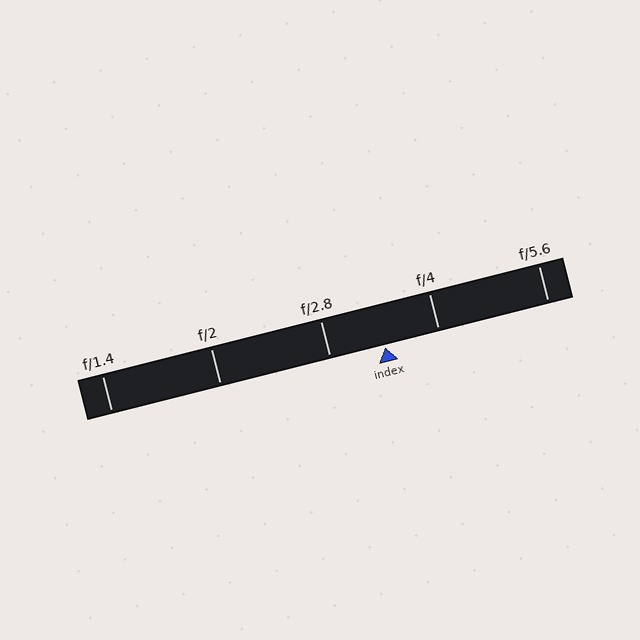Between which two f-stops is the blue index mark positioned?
The index mark is between f/2.8 and f/4.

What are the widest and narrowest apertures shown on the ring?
The widest aperture shown is f/1.4 and the narrowest is f/5.6.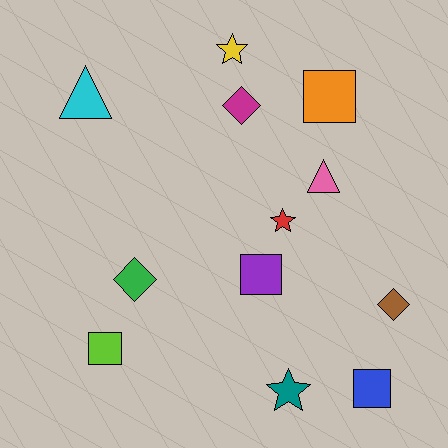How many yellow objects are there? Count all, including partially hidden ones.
There is 1 yellow object.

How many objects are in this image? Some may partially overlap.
There are 12 objects.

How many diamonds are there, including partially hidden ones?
There are 3 diamonds.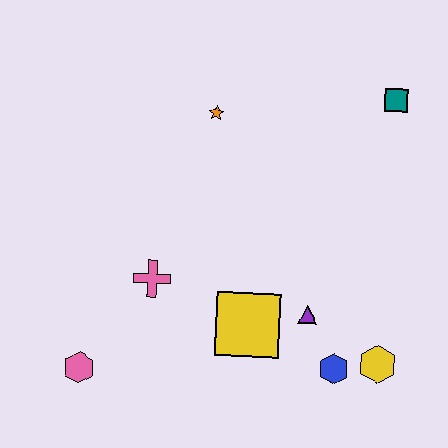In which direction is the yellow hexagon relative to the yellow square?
The yellow hexagon is to the right of the yellow square.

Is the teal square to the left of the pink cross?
No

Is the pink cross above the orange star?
No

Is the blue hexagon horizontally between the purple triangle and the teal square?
Yes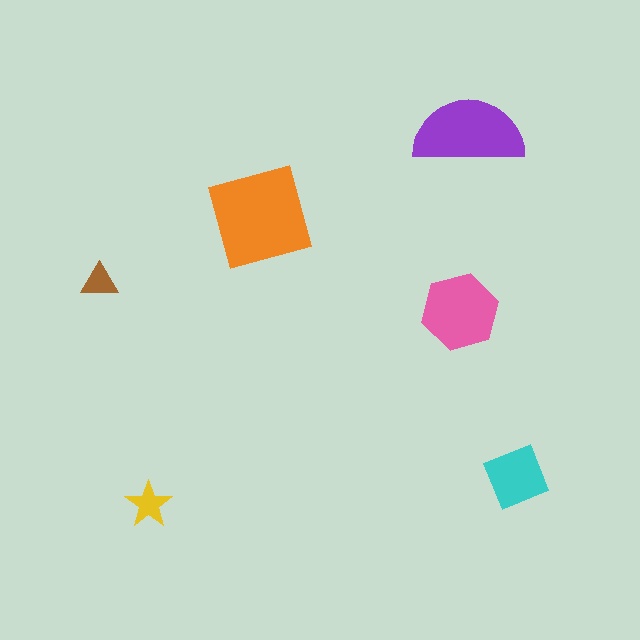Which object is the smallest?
The brown triangle.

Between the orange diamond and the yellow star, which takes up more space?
The orange diamond.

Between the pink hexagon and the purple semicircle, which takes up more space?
The purple semicircle.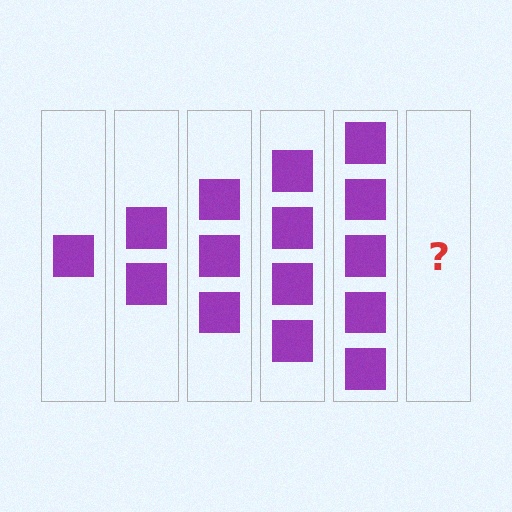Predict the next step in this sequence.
The next step is 6 squares.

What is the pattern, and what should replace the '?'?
The pattern is that each step adds one more square. The '?' should be 6 squares.